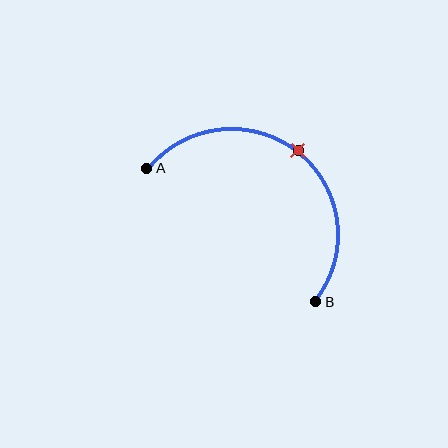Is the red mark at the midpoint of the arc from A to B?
Yes. The red mark lies on the arc at equal arc-length from both A and B — it is the arc midpoint.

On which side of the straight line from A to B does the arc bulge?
The arc bulges above and to the right of the straight line connecting A and B.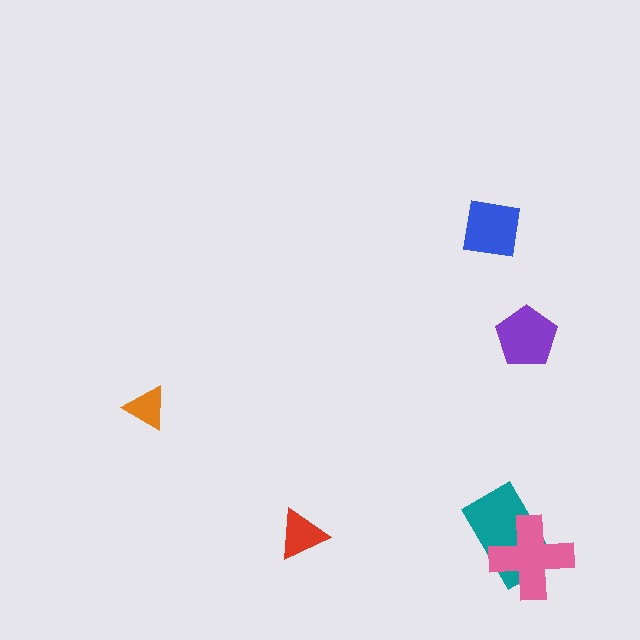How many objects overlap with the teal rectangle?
1 object overlaps with the teal rectangle.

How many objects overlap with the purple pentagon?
0 objects overlap with the purple pentagon.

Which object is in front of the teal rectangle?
The pink cross is in front of the teal rectangle.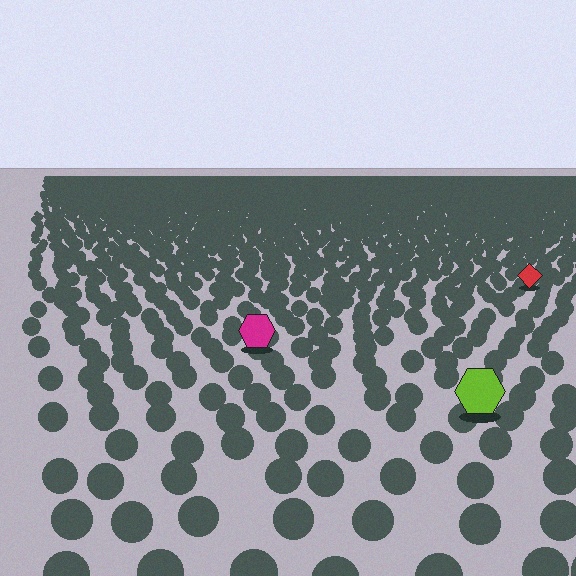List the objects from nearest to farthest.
From nearest to farthest: the lime hexagon, the magenta hexagon, the red diamond.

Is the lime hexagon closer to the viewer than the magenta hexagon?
Yes. The lime hexagon is closer — you can tell from the texture gradient: the ground texture is coarser near it.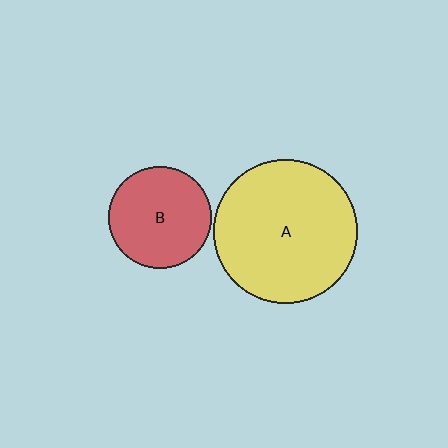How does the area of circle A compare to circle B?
Approximately 2.0 times.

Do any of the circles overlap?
No, none of the circles overlap.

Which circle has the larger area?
Circle A (yellow).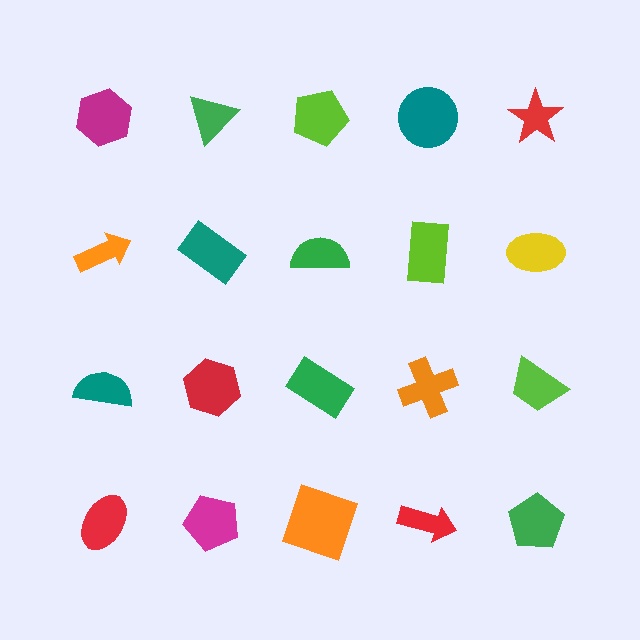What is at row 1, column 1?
A magenta hexagon.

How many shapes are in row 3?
5 shapes.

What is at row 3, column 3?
A green rectangle.